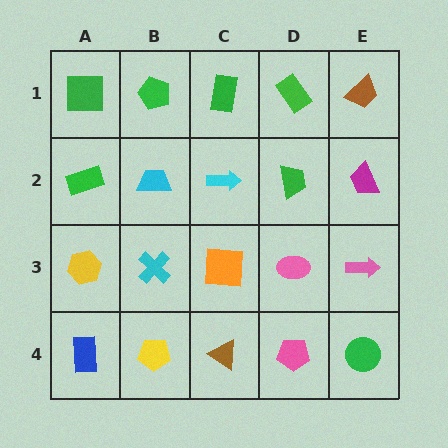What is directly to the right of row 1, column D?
A brown trapezoid.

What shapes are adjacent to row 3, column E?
A magenta trapezoid (row 2, column E), a green circle (row 4, column E), a pink ellipse (row 3, column D).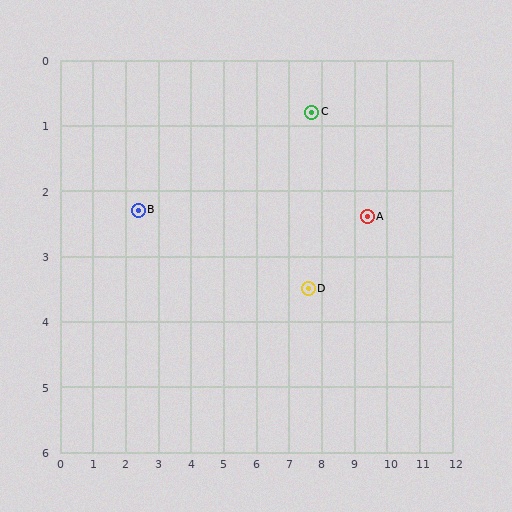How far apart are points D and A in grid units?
Points D and A are about 2.1 grid units apart.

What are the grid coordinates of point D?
Point D is at approximately (7.6, 3.5).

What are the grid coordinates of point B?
Point B is at approximately (2.4, 2.3).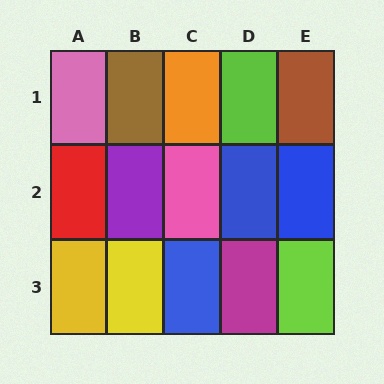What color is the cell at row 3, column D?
Magenta.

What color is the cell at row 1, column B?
Brown.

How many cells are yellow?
2 cells are yellow.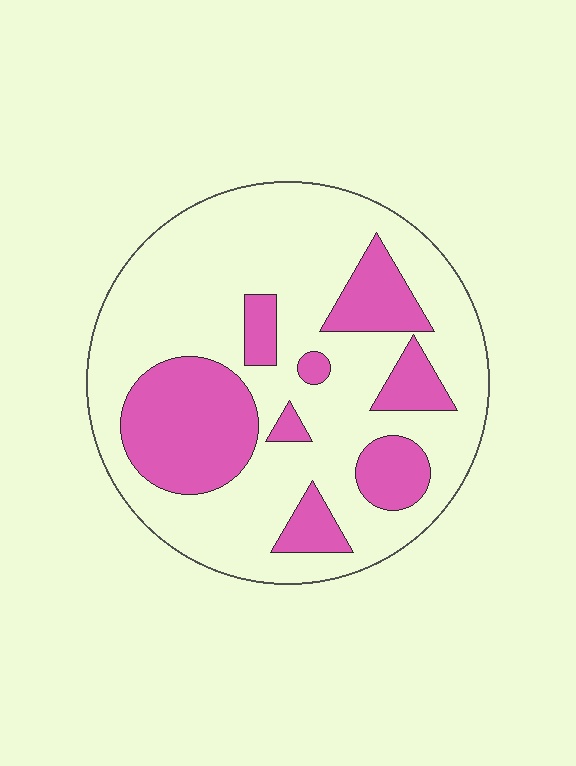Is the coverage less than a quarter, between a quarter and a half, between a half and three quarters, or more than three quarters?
Between a quarter and a half.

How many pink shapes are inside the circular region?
8.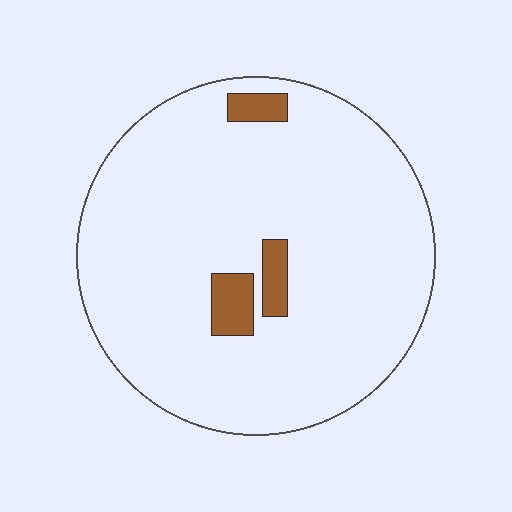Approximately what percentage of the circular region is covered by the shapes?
Approximately 5%.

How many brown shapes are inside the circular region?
3.